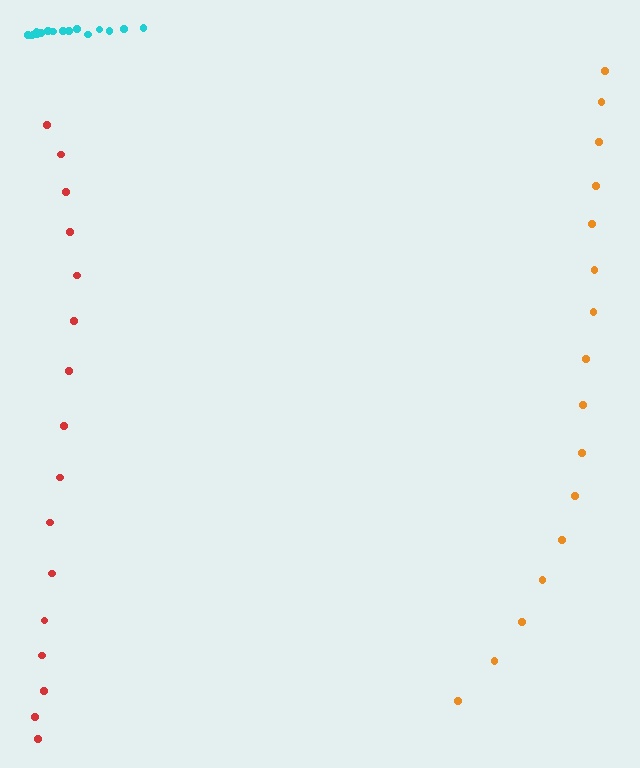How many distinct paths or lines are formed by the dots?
There are 3 distinct paths.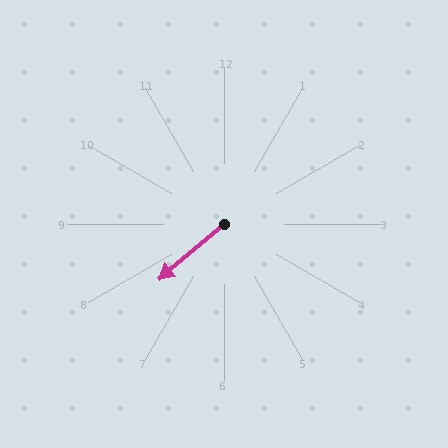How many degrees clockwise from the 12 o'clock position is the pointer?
Approximately 230 degrees.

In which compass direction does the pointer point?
Southwest.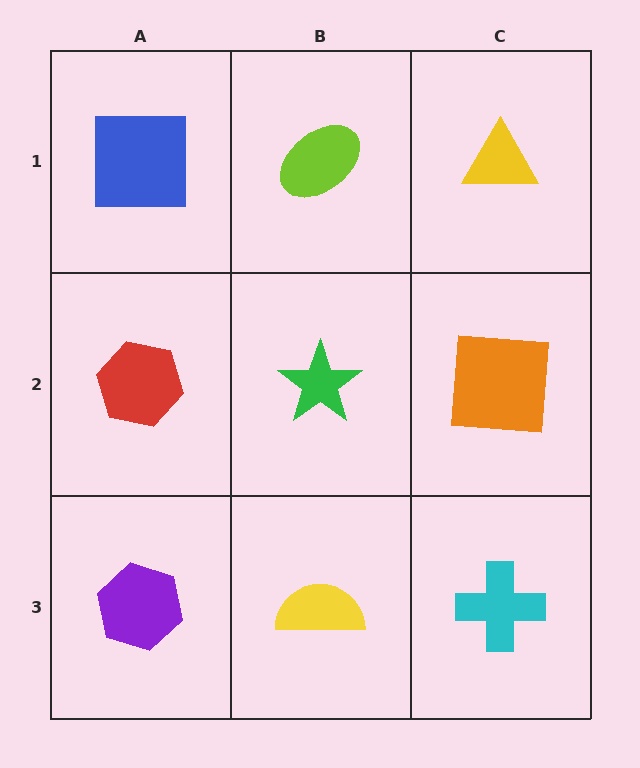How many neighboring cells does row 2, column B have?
4.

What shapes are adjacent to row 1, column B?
A green star (row 2, column B), a blue square (row 1, column A), a yellow triangle (row 1, column C).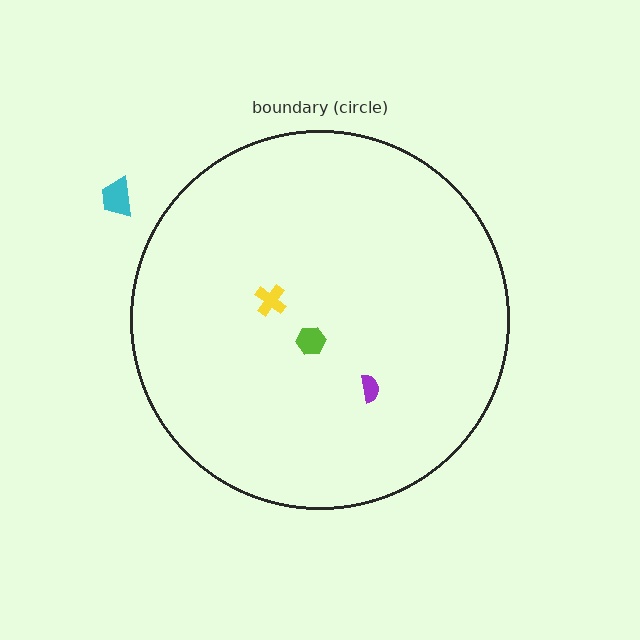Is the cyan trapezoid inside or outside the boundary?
Outside.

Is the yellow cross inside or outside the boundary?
Inside.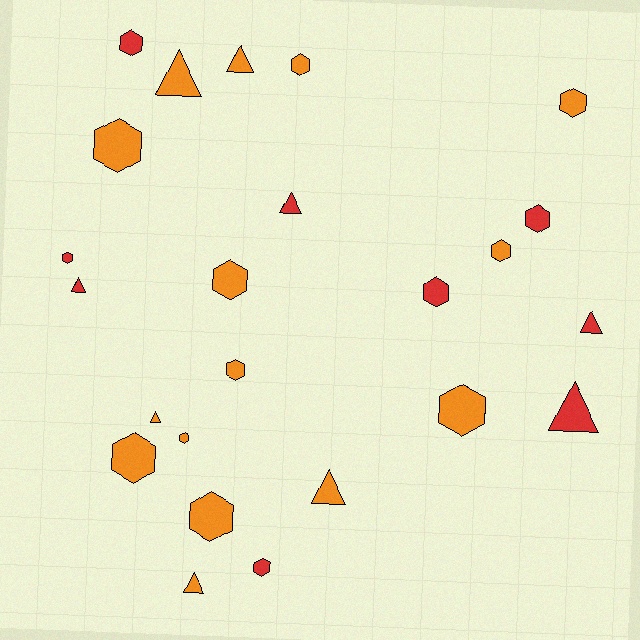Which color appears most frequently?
Orange, with 15 objects.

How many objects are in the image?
There are 24 objects.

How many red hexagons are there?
There are 5 red hexagons.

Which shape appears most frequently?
Hexagon, with 15 objects.